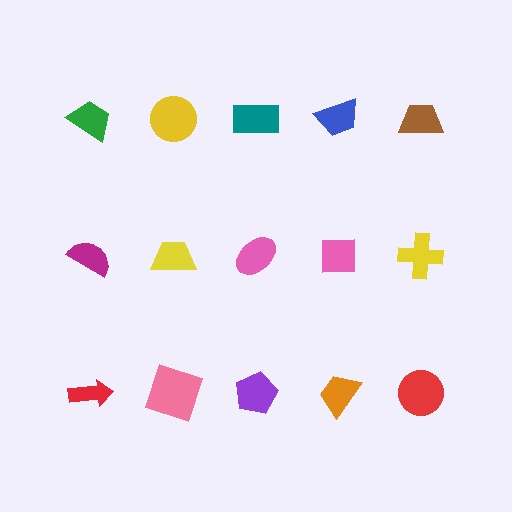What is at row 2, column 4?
A pink square.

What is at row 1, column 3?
A teal rectangle.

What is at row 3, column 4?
An orange trapezoid.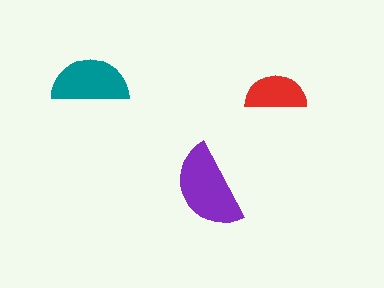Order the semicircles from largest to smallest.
the purple one, the teal one, the red one.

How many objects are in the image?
There are 3 objects in the image.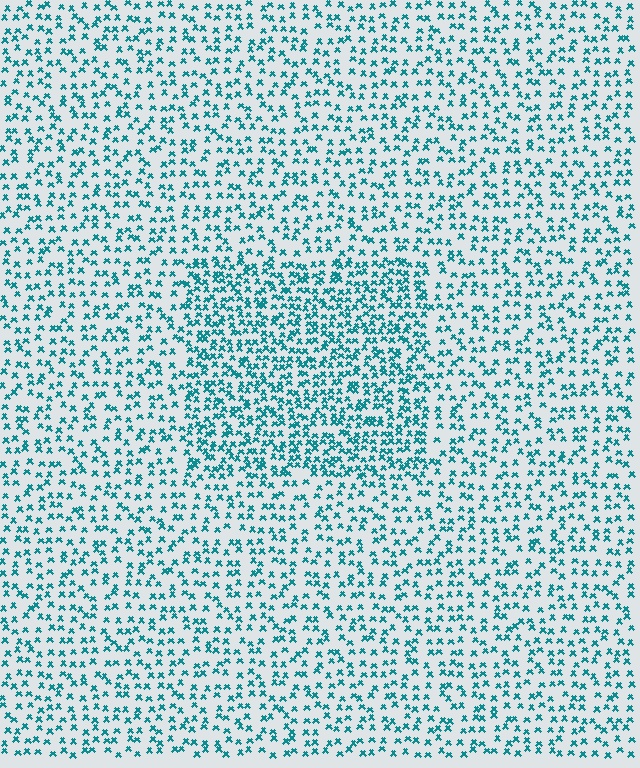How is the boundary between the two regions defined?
The boundary is defined by a change in element density (approximately 1.8x ratio). All elements are the same color, size, and shape.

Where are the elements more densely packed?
The elements are more densely packed inside the rectangle boundary.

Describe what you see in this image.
The image contains small teal elements arranged at two different densities. A rectangle-shaped region is visible where the elements are more densely packed than the surrounding area.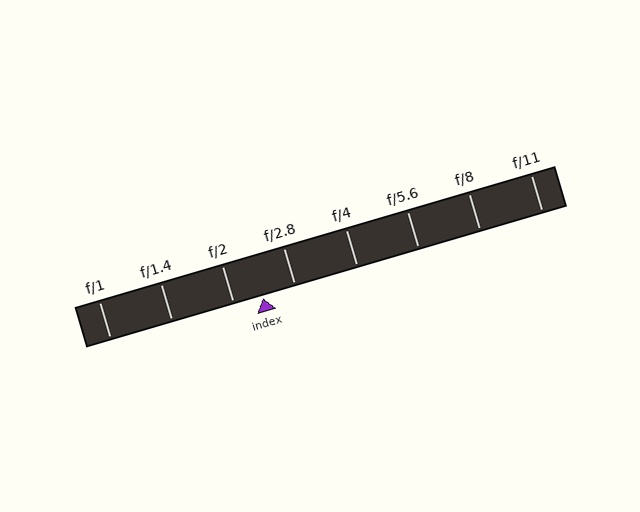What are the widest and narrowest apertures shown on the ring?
The widest aperture shown is f/1 and the narrowest is f/11.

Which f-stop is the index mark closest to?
The index mark is closest to f/2.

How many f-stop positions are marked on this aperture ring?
There are 8 f-stop positions marked.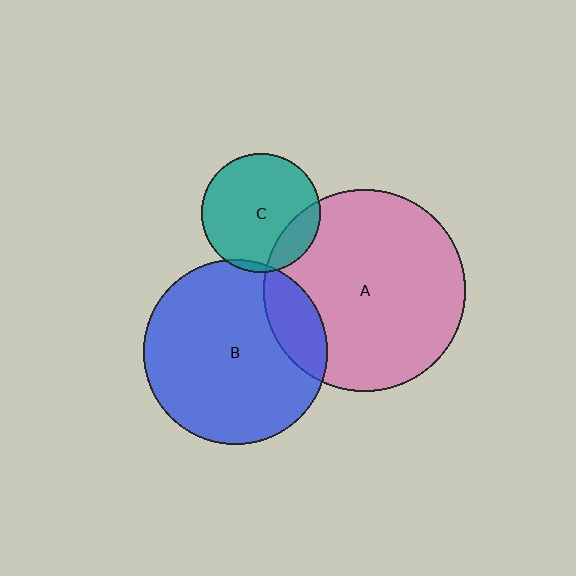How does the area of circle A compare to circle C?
Approximately 2.9 times.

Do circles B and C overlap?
Yes.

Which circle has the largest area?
Circle A (pink).